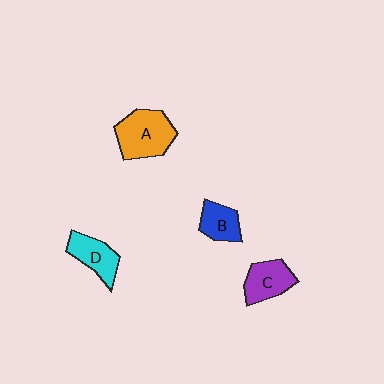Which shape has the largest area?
Shape A (orange).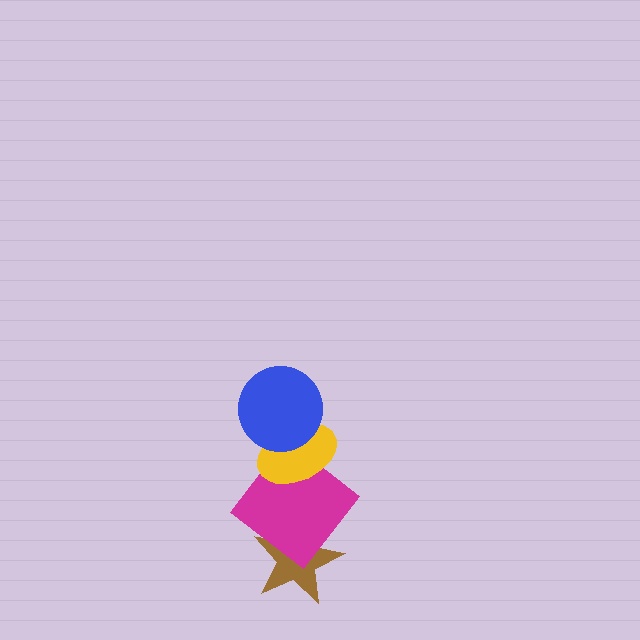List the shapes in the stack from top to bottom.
From top to bottom: the blue circle, the yellow ellipse, the magenta diamond, the brown star.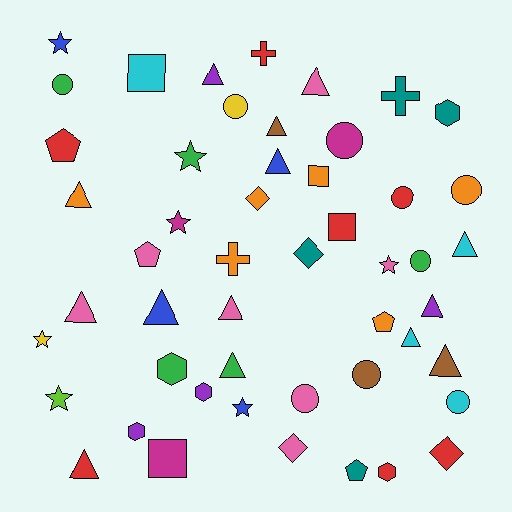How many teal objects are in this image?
There are 4 teal objects.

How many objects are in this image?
There are 50 objects.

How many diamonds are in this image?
There are 4 diamonds.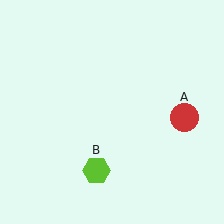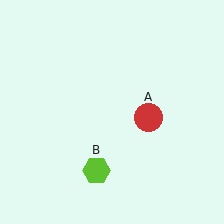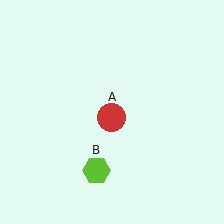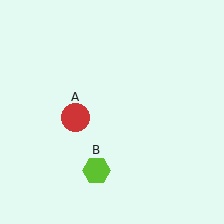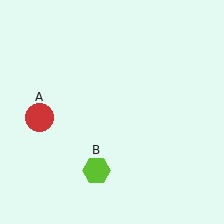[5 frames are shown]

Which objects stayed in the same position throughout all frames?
Lime hexagon (object B) remained stationary.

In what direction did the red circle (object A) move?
The red circle (object A) moved left.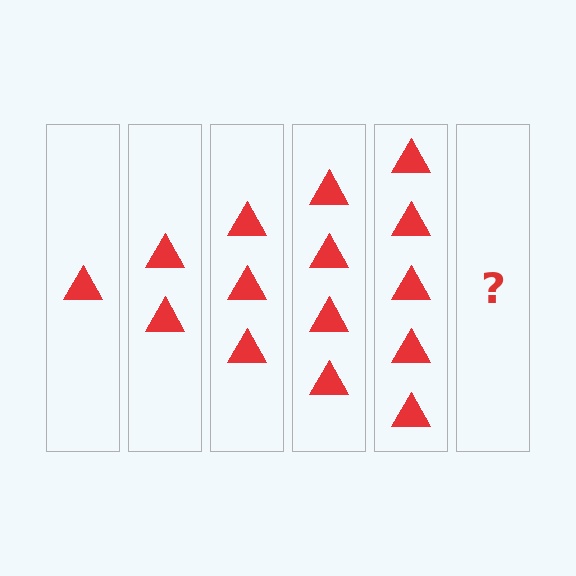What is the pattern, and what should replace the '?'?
The pattern is that each step adds one more triangle. The '?' should be 6 triangles.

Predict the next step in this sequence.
The next step is 6 triangles.